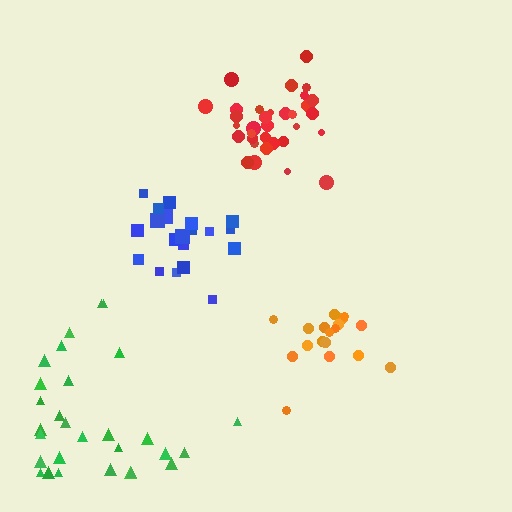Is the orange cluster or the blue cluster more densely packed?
Orange.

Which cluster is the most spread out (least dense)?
Green.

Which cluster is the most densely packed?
Orange.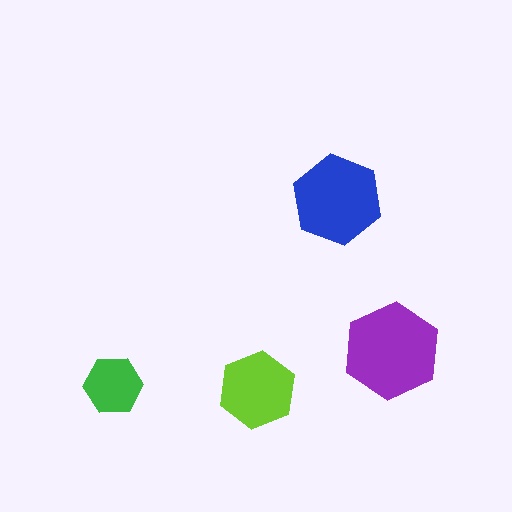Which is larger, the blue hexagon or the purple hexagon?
The purple one.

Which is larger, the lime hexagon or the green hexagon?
The lime one.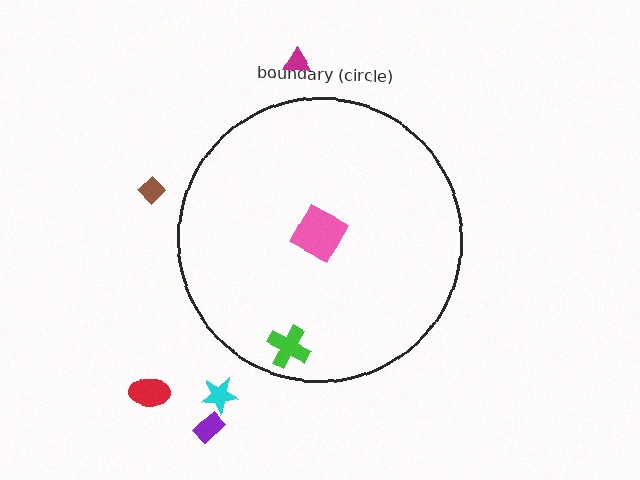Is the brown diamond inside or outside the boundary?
Outside.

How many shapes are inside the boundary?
2 inside, 5 outside.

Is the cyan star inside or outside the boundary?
Outside.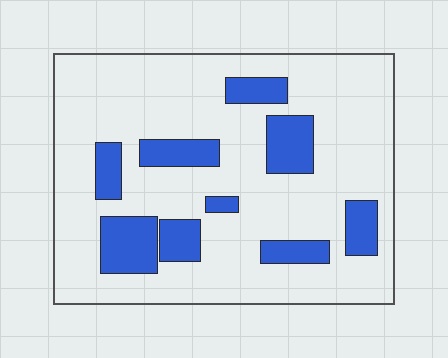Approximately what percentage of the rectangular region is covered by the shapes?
Approximately 20%.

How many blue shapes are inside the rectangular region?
9.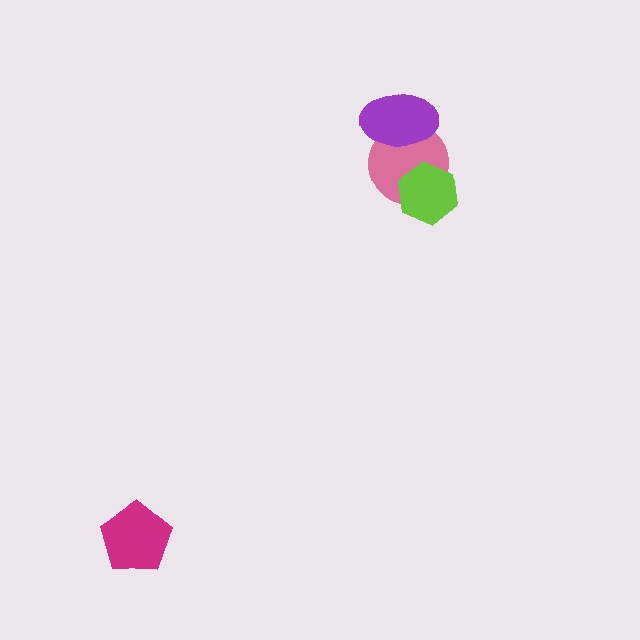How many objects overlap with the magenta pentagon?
0 objects overlap with the magenta pentagon.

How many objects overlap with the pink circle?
2 objects overlap with the pink circle.